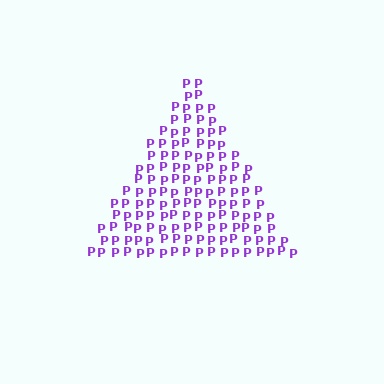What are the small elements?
The small elements are letter P's.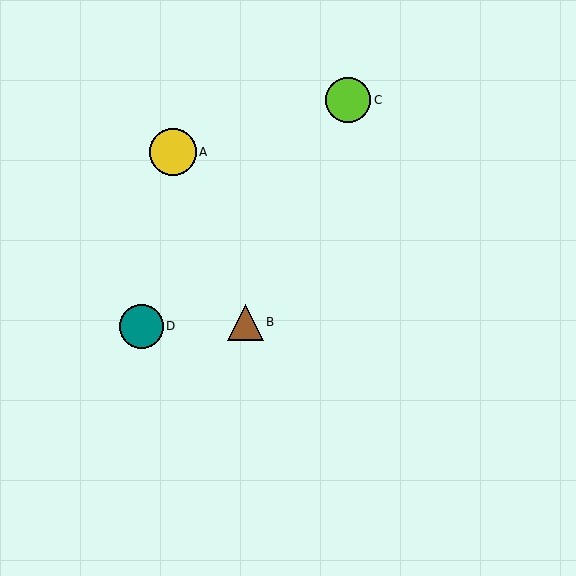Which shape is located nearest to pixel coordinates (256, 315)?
The brown triangle (labeled B) at (245, 322) is nearest to that location.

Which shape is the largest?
The yellow circle (labeled A) is the largest.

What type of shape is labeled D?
Shape D is a teal circle.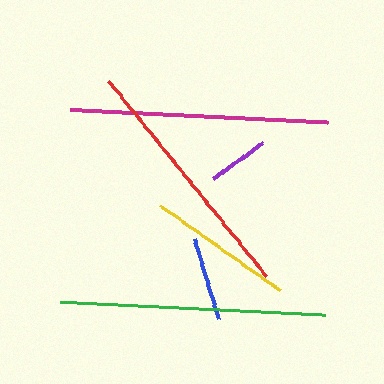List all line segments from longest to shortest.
From longest to shortest: green, magenta, red, yellow, blue, purple.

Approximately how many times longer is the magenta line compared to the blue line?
The magenta line is approximately 3.1 times the length of the blue line.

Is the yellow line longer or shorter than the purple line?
The yellow line is longer than the purple line.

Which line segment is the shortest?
The purple line is the shortest at approximately 61 pixels.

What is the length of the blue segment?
The blue segment is approximately 84 pixels long.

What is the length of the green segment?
The green segment is approximately 265 pixels long.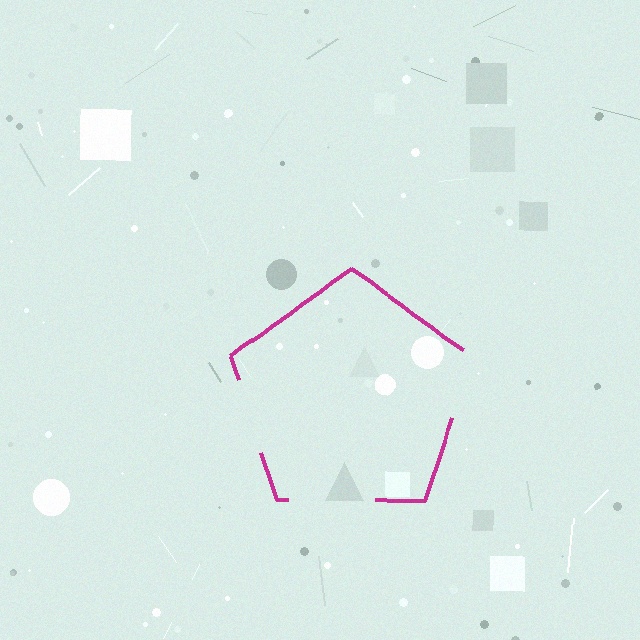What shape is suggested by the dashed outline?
The dashed outline suggests a pentagon.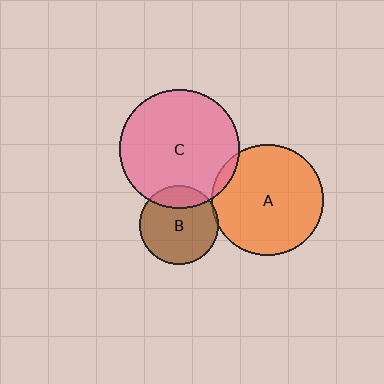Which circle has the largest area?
Circle C (pink).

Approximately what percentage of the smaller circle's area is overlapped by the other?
Approximately 5%.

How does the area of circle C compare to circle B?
Approximately 2.3 times.